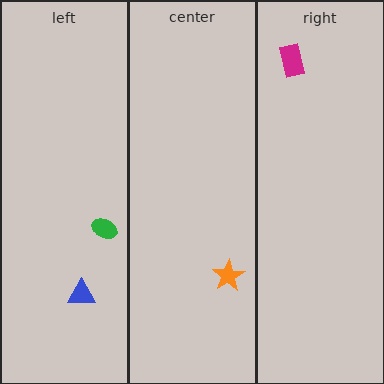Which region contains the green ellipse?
The left region.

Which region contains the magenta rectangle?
The right region.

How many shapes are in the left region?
2.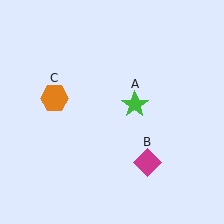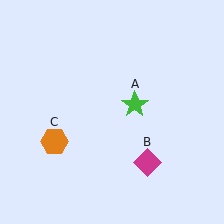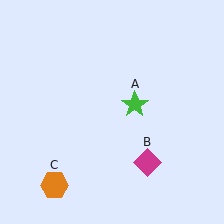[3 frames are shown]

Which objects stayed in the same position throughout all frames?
Green star (object A) and magenta diamond (object B) remained stationary.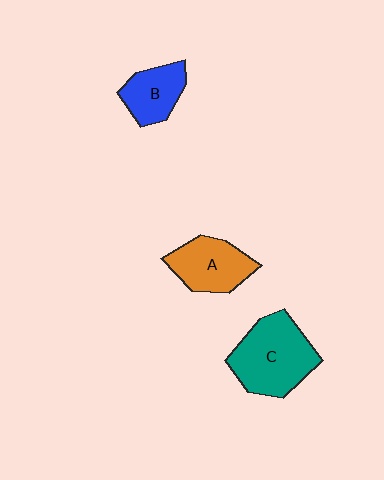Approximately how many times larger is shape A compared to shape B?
Approximately 1.2 times.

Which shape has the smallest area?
Shape B (blue).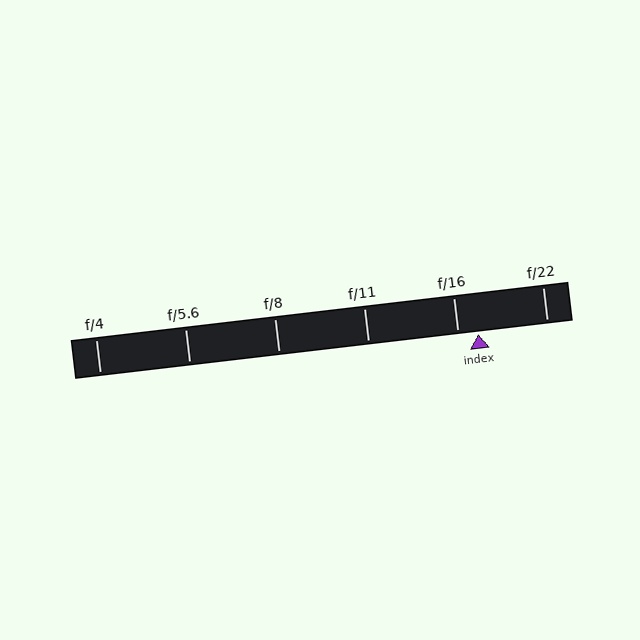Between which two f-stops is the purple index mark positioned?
The index mark is between f/16 and f/22.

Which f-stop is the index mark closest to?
The index mark is closest to f/16.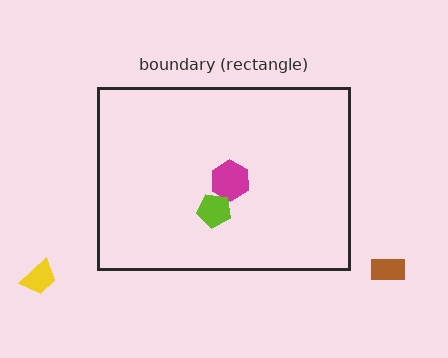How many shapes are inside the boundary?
2 inside, 2 outside.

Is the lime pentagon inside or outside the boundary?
Inside.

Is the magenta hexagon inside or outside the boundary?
Inside.